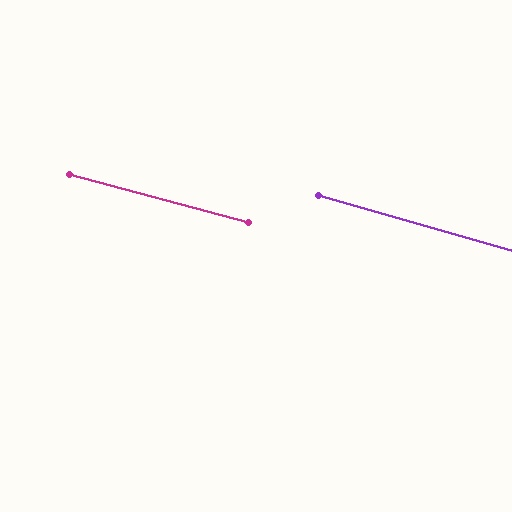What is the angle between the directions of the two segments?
Approximately 1 degree.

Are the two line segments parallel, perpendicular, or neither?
Parallel — their directions differ by only 0.9°.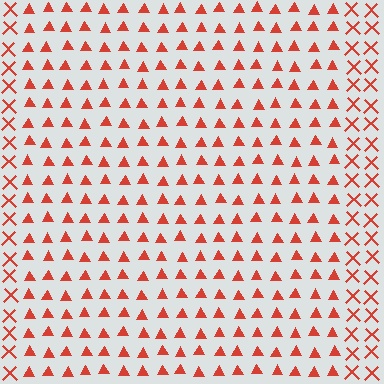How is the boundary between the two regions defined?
The boundary is defined by a change in element shape: triangles inside vs. X marks outside. All elements share the same color and spacing.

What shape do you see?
I see a rectangle.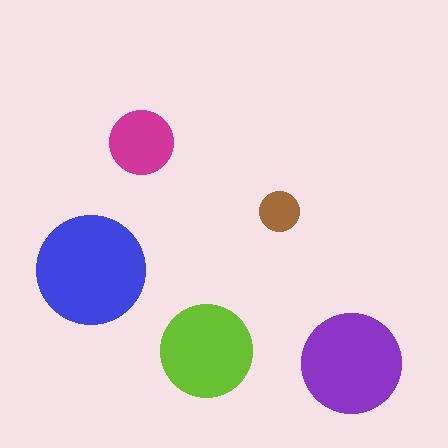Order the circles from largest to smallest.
the blue one, the purple one, the lime one, the magenta one, the brown one.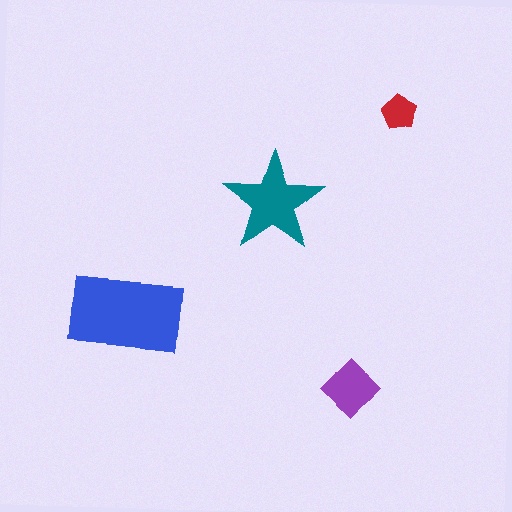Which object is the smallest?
The red pentagon.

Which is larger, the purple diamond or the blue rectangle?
The blue rectangle.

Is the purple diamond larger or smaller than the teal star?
Smaller.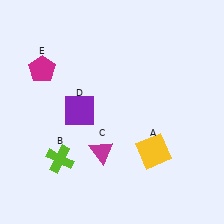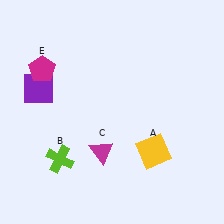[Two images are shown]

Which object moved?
The purple square (D) moved left.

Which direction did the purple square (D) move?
The purple square (D) moved left.